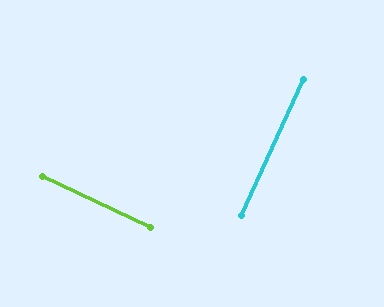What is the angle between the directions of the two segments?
Approximately 90 degrees.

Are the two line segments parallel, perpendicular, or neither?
Perpendicular — they meet at approximately 90°.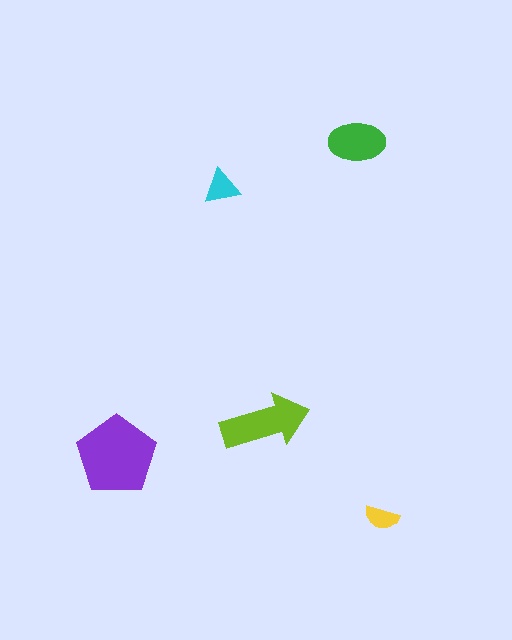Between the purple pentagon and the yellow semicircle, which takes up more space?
The purple pentagon.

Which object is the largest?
The purple pentagon.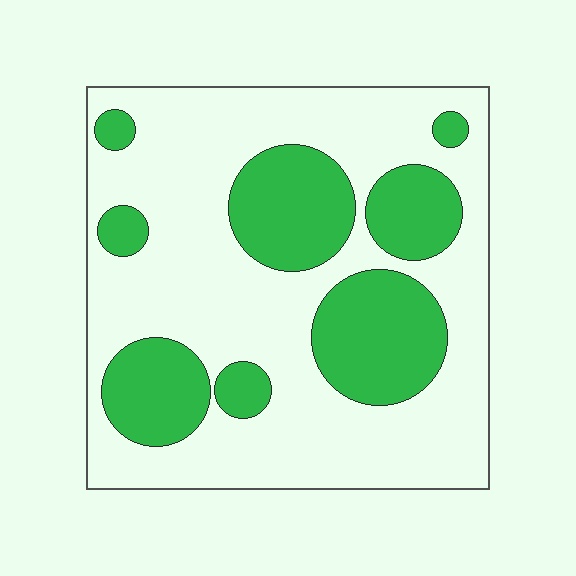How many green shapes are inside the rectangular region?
8.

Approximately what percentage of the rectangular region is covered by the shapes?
Approximately 30%.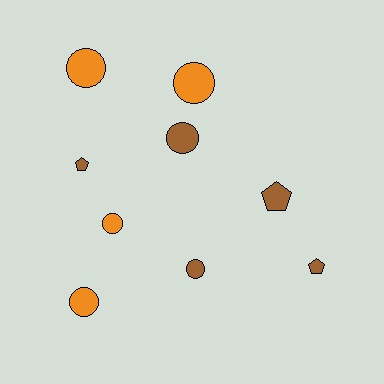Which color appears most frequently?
Brown, with 5 objects.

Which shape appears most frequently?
Circle, with 6 objects.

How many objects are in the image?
There are 9 objects.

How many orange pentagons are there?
There are no orange pentagons.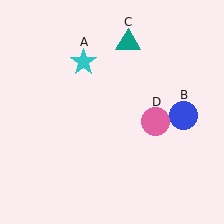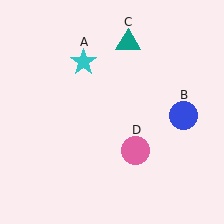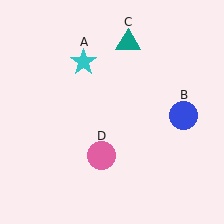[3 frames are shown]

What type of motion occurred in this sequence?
The pink circle (object D) rotated clockwise around the center of the scene.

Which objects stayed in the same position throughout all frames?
Cyan star (object A) and blue circle (object B) and teal triangle (object C) remained stationary.